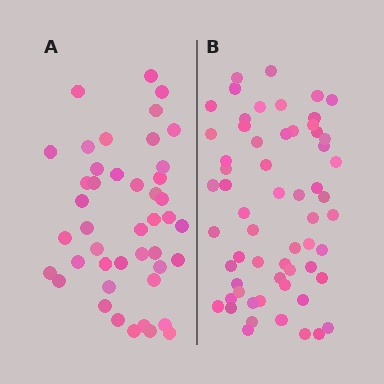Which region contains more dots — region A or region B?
Region B (the right region) has more dots.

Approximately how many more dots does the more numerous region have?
Region B has approximately 15 more dots than region A.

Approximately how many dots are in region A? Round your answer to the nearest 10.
About 40 dots. (The exact count is 44, which rounds to 40.)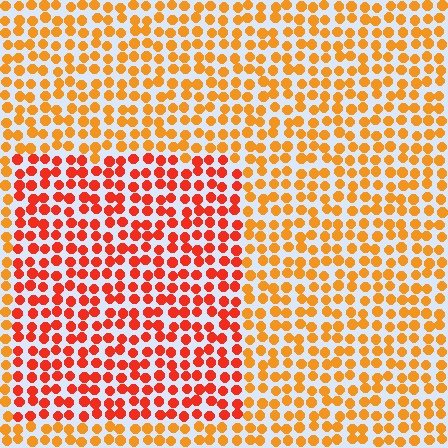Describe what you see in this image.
The image is filled with small orange elements in a uniform arrangement. A rectangle-shaped region is visible where the elements are tinted to a slightly different hue, forming a subtle color boundary.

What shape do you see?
I see a rectangle.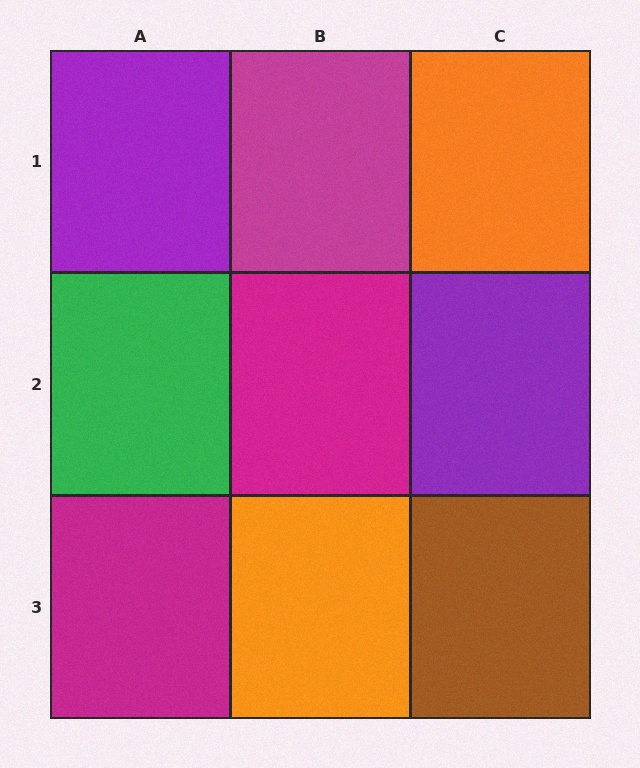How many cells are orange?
2 cells are orange.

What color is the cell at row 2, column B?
Magenta.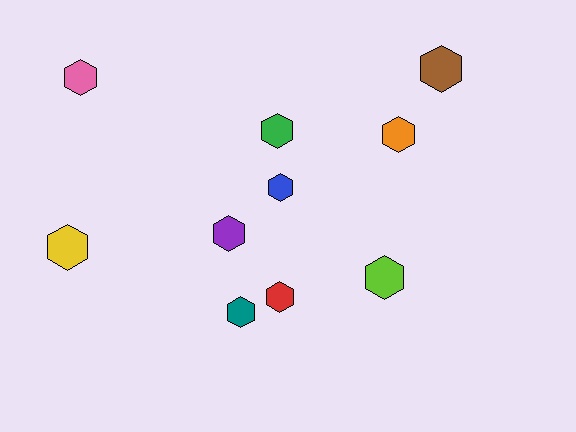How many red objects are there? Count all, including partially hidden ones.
There is 1 red object.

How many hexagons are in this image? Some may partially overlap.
There are 10 hexagons.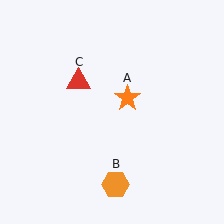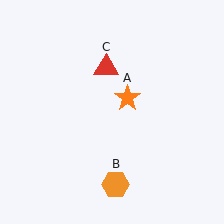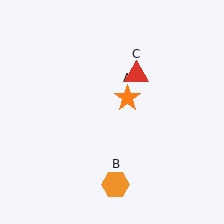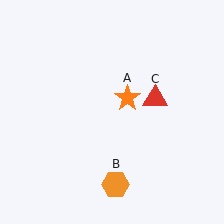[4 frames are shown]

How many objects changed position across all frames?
1 object changed position: red triangle (object C).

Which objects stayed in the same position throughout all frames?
Orange star (object A) and orange hexagon (object B) remained stationary.